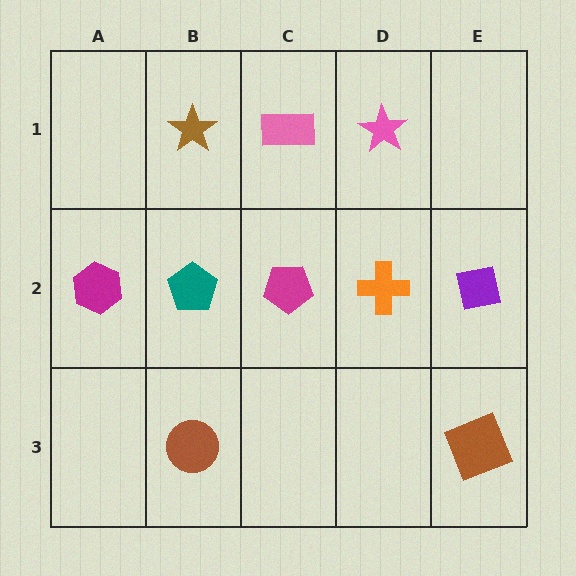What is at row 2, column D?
An orange cross.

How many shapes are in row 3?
2 shapes.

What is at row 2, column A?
A magenta hexagon.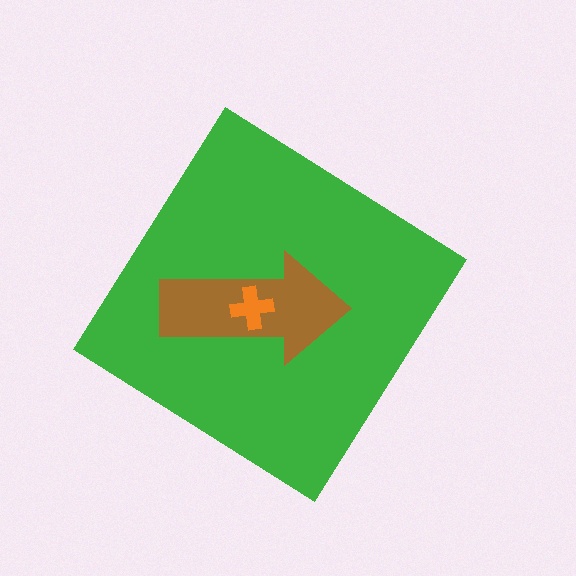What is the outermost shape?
The green diamond.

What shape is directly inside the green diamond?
The brown arrow.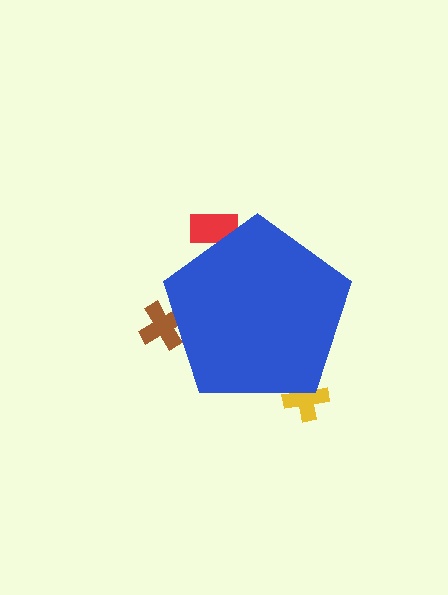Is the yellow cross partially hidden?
Yes, the yellow cross is partially hidden behind the blue pentagon.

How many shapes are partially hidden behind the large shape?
3 shapes are partially hidden.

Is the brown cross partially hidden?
Yes, the brown cross is partially hidden behind the blue pentagon.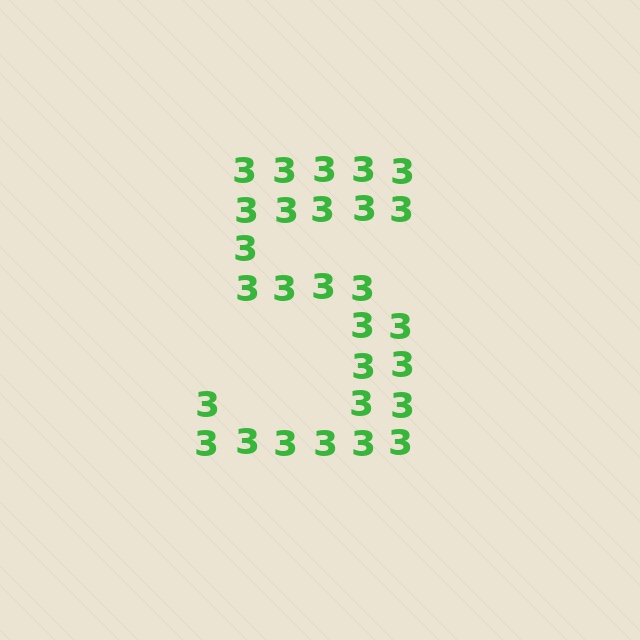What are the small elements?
The small elements are digit 3's.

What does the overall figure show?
The overall figure shows the digit 5.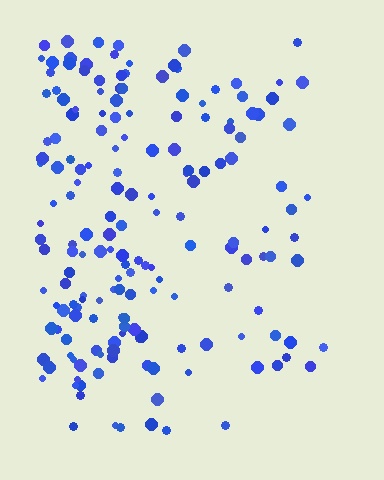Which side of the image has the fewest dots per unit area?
The right.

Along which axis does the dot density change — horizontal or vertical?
Horizontal.